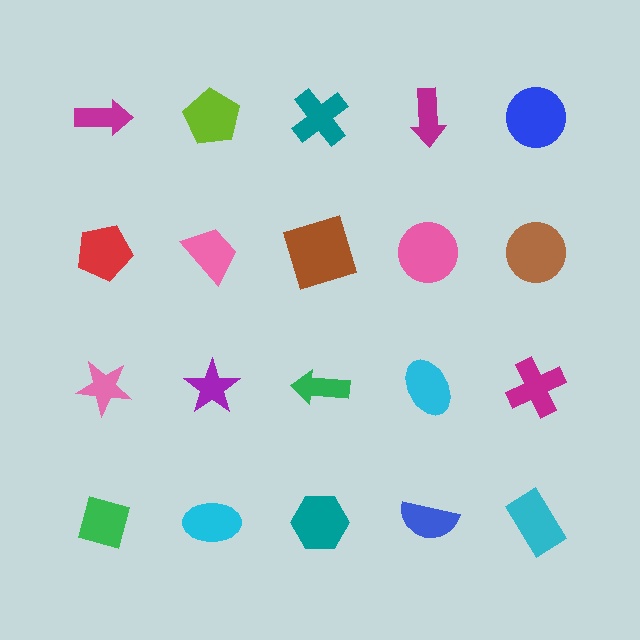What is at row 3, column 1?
A pink star.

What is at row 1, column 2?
A lime pentagon.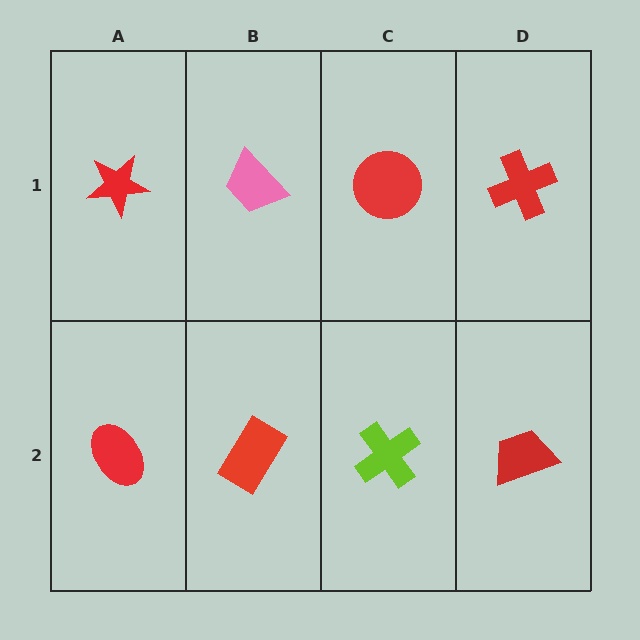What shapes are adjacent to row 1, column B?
A red rectangle (row 2, column B), a red star (row 1, column A), a red circle (row 1, column C).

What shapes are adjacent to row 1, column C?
A lime cross (row 2, column C), a pink trapezoid (row 1, column B), a red cross (row 1, column D).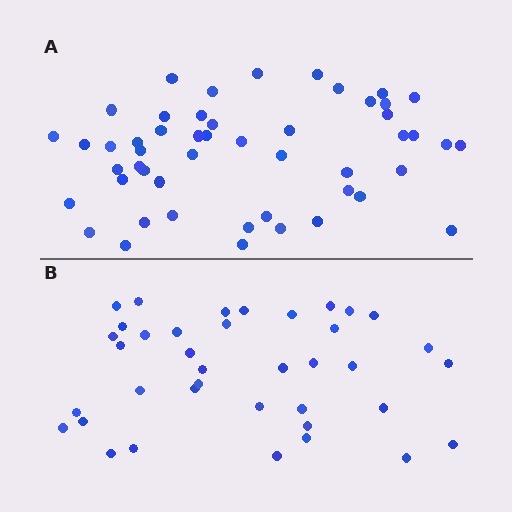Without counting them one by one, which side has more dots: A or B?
Region A (the top region) has more dots.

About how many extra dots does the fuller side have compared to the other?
Region A has roughly 12 or so more dots than region B.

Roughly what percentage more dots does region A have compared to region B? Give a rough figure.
About 30% more.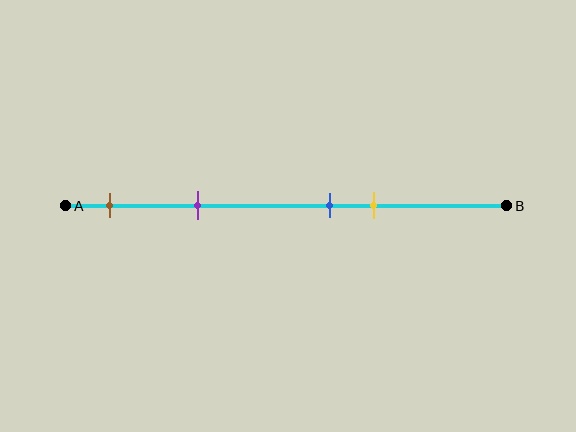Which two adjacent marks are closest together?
The blue and yellow marks are the closest adjacent pair.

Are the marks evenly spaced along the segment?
No, the marks are not evenly spaced.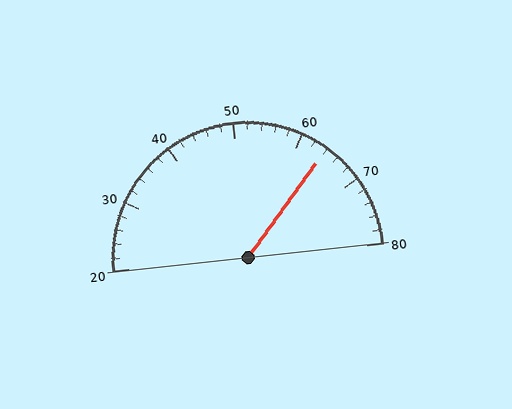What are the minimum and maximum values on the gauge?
The gauge ranges from 20 to 80.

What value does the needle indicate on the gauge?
The needle indicates approximately 64.